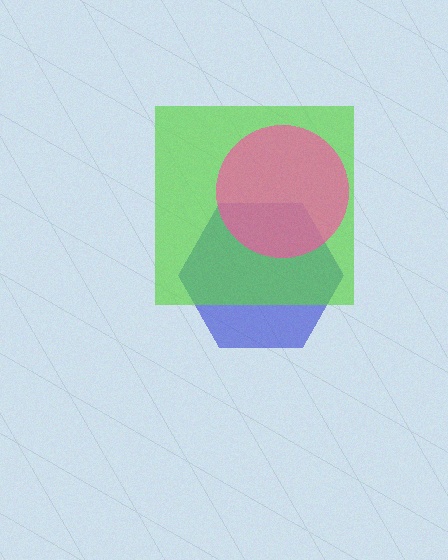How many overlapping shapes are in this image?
There are 3 overlapping shapes in the image.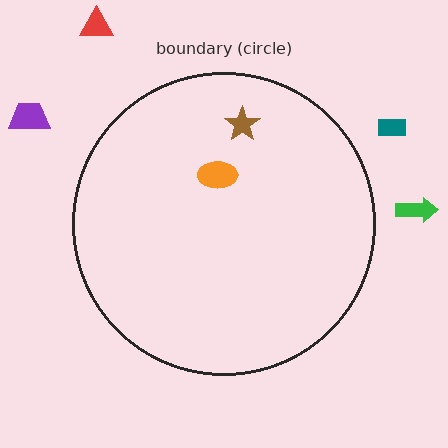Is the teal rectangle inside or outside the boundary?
Outside.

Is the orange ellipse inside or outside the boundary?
Inside.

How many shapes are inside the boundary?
2 inside, 4 outside.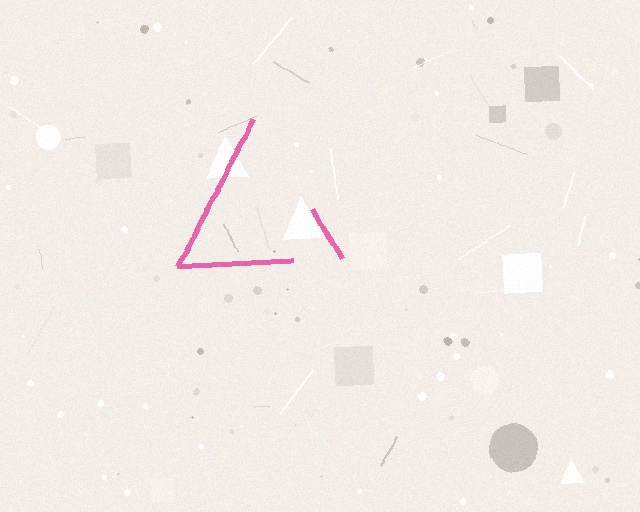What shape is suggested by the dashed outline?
The dashed outline suggests a triangle.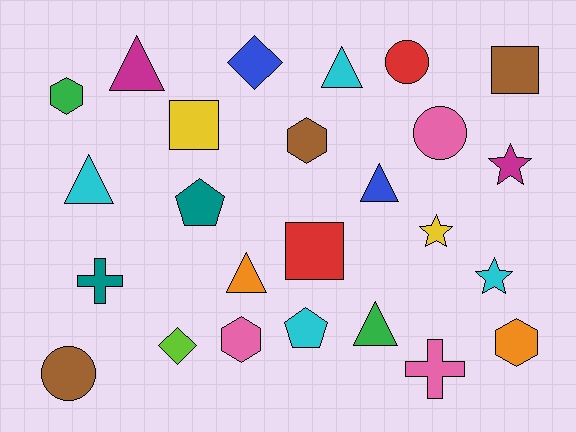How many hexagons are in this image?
There are 4 hexagons.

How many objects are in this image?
There are 25 objects.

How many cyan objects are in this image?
There are 4 cyan objects.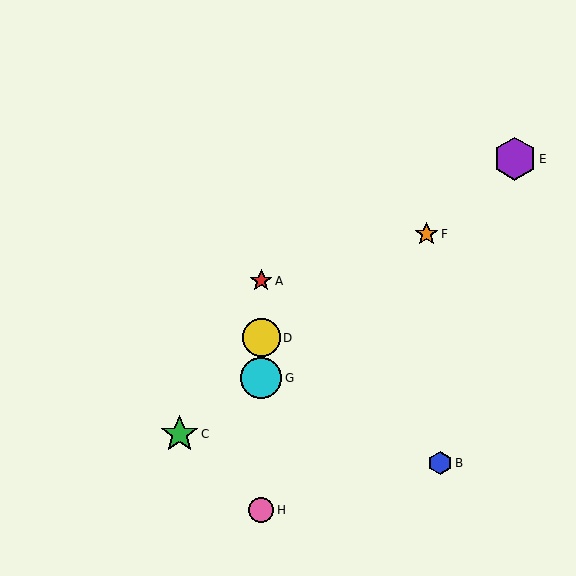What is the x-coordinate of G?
Object G is at x≈261.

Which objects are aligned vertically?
Objects A, D, G, H are aligned vertically.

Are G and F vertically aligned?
No, G is at x≈261 and F is at x≈426.